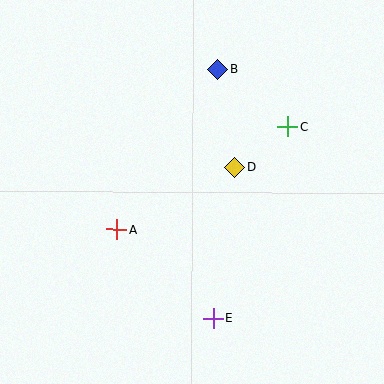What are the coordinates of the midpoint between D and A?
The midpoint between D and A is at (176, 198).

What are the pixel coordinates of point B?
Point B is at (218, 69).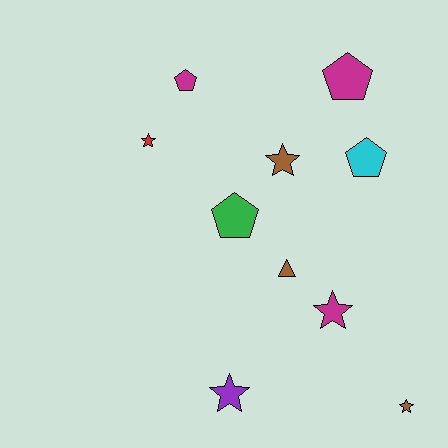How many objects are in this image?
There are 10 objects.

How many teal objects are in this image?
There are no teal objects.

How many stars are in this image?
There are 5 stars.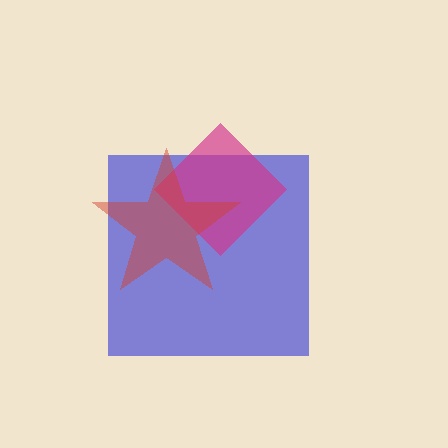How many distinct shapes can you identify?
There are 3 distinct shapes: a blue square, a magenta diamond, a red star.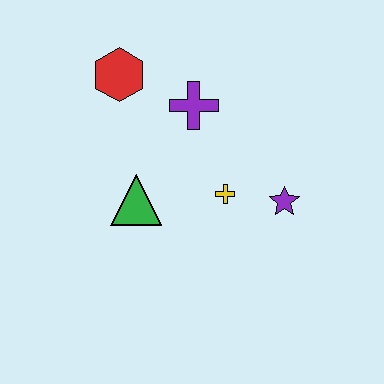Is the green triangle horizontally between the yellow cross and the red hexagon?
Yes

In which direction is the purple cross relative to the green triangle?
The purple cross is above the green triangle.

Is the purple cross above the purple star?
Yes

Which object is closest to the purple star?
The yellow cross is closest to the purple star.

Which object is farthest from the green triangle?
The purple star is farthest from the green triangle.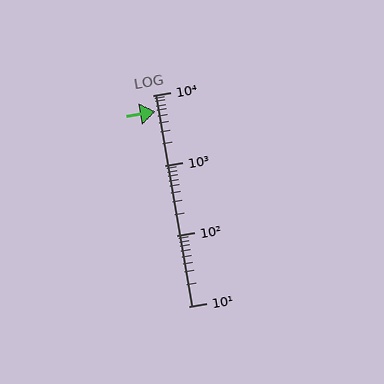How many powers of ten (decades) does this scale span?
The scale spans 3 decades, from 10 to 10000.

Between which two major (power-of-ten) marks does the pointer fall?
The pointer is between 1000 and 10000.